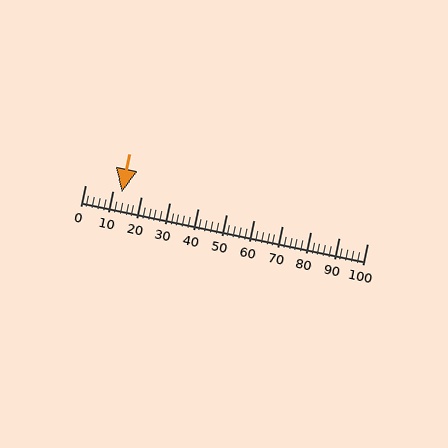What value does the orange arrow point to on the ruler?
The orange arrow points to approximately 13.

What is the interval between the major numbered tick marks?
The major tick marks are spaced 10 units apart.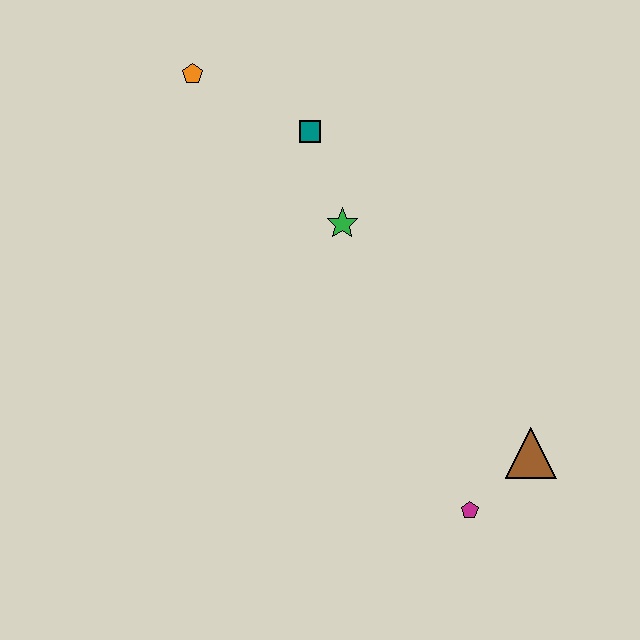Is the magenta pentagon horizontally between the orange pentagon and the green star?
No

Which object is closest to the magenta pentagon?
The brown triangle is closest to the magenta pentagon.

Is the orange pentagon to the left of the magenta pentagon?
Yes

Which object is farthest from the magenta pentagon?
The orange pentagon is farthest from the magenta pentagon.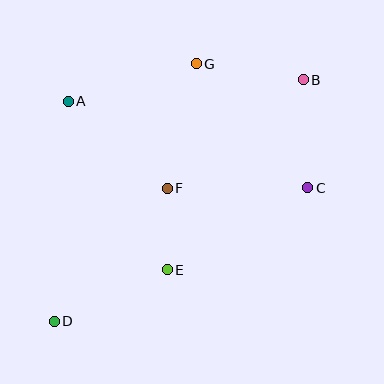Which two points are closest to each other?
Points E and F are closest to each other.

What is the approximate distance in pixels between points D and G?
The distance between D and G is approximately 294 pixels.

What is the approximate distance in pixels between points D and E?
The distance between D and E is approximately 124 pixels.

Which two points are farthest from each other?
Points B and D are farthest from each other.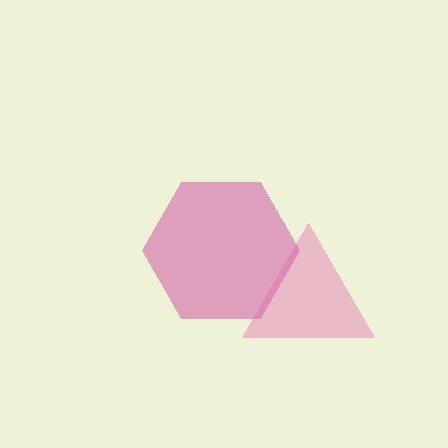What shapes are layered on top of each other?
The layered shapes are: a magenta hexagon, a pink triangle.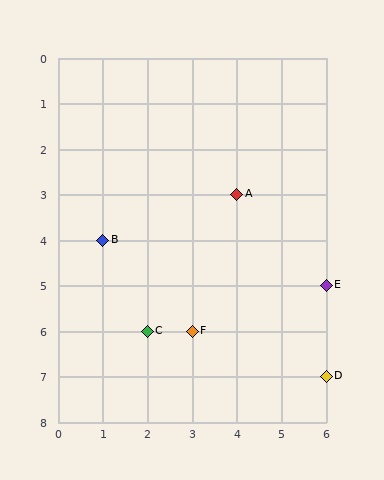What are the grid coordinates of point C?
Point C is at grid coordinates (2, 6).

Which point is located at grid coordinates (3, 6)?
Point F is at (3, 6).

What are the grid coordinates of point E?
Point E is at grid coordinates (6, 5).